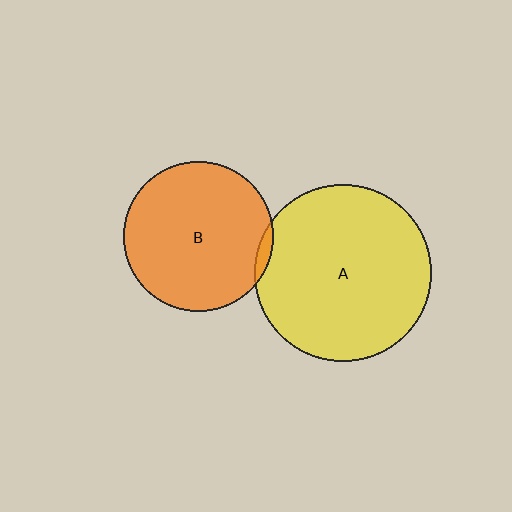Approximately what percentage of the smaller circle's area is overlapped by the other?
Approximately 5%.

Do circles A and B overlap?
Yes.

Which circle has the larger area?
Circle A (yellow).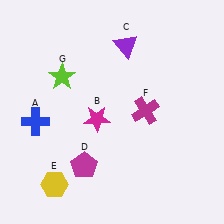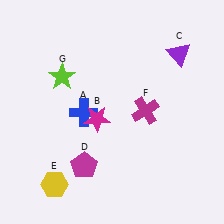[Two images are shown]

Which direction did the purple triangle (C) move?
The purple triangle (C) moved right.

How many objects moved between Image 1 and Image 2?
2 objects moved between the two images.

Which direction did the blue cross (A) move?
The blue cross (A) moved right.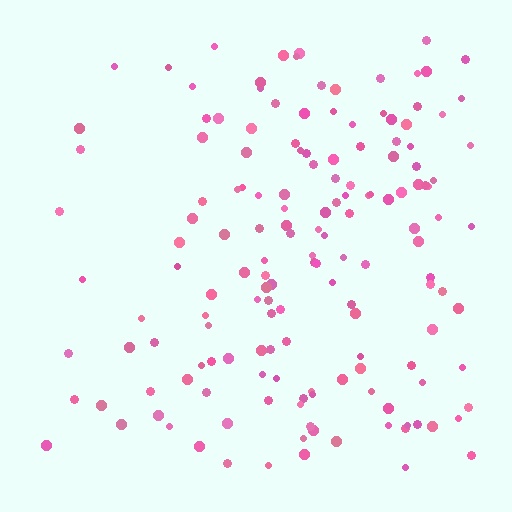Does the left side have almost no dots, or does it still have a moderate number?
Still a moderate number, just noticeably fewer than the right.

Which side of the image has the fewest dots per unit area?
The left.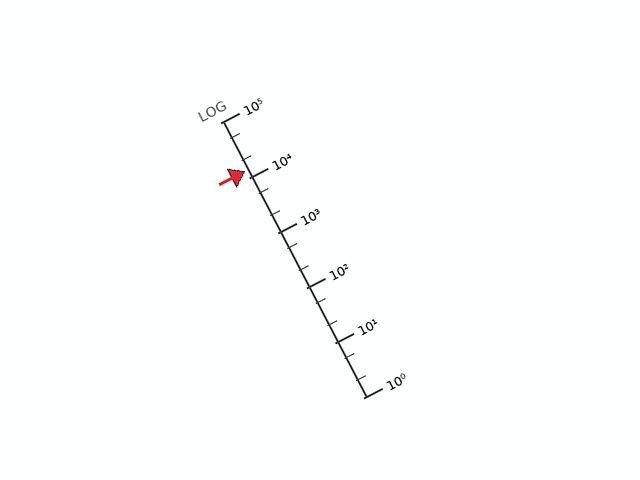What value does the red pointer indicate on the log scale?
The pointer indicates approximately 13000.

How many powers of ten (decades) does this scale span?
The scale spans 5 decades, from 1 to 100000.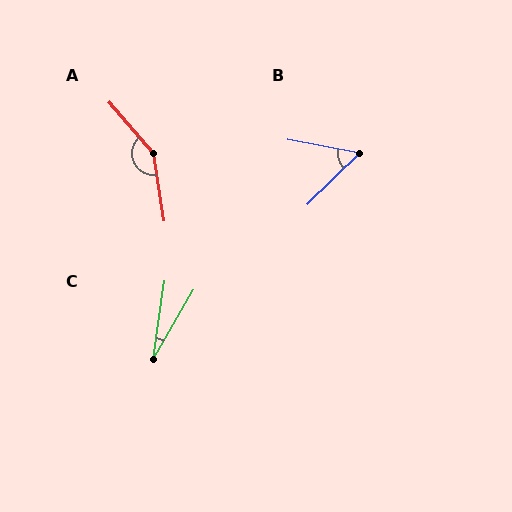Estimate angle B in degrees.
Approximately 55 degrees.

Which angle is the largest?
A, at approximately 149 degrees.